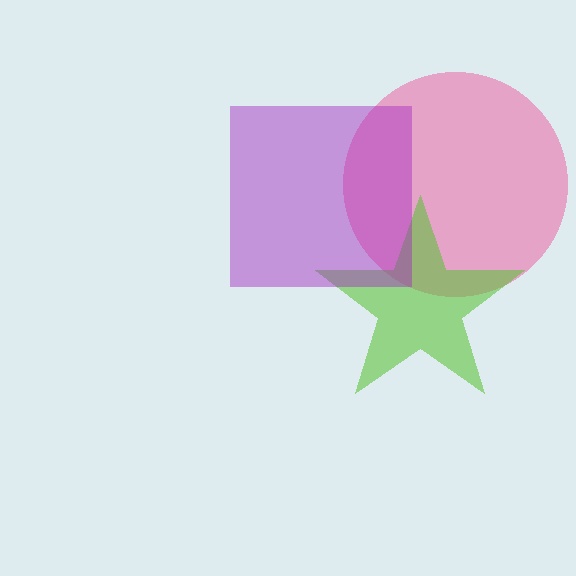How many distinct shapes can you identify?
There are 3 distinct shapes: a pink circle, a lime star, a purple square.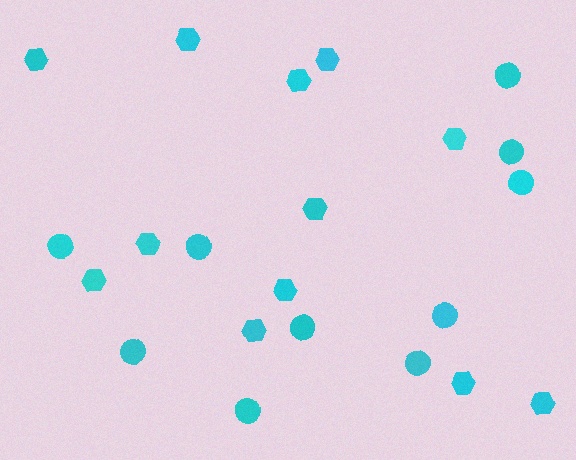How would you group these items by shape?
There are 2 groups: one group of hexagons (12) and one group of circles (10).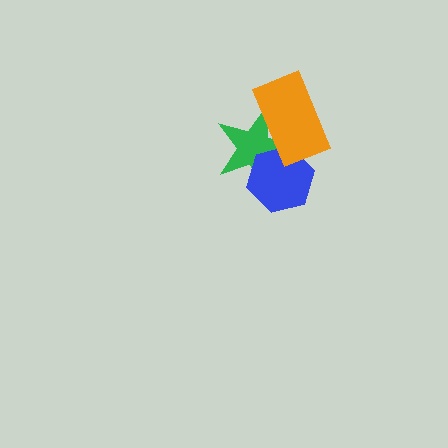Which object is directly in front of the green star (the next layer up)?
The blue hexagon is directly in front of the green star.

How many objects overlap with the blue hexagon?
2 objects overlap with the blue hexagon.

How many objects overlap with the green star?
2 objects overlap with the green star.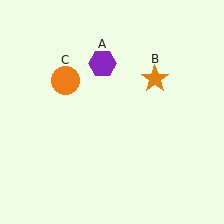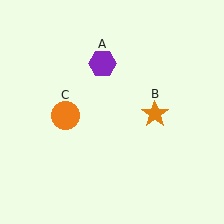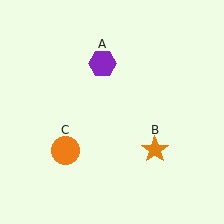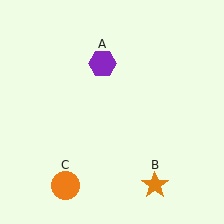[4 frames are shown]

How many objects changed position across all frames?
2 objects changed position: orange star (object B), orange circle (object C).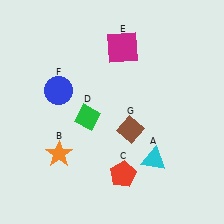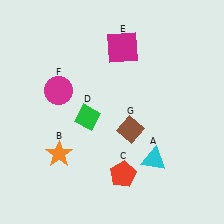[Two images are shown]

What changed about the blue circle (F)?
In Image 1, F is blue. In Image 2, it changed to magenta.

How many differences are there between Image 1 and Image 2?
There is 1 difference between the two images.